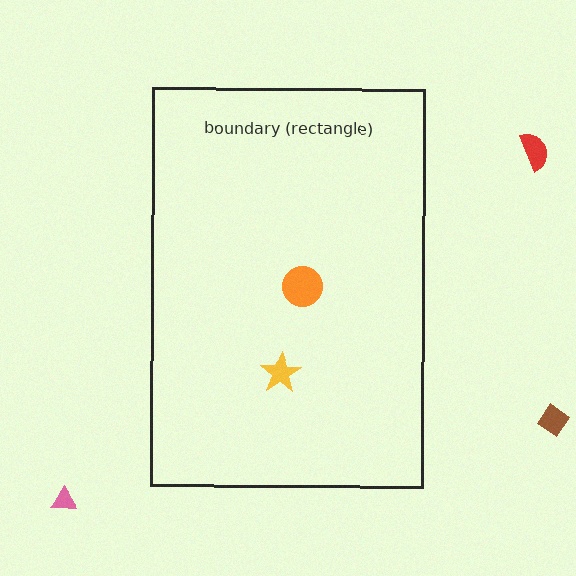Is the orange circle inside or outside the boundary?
Inside.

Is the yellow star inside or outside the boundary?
Inside.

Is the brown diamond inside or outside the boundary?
Outside.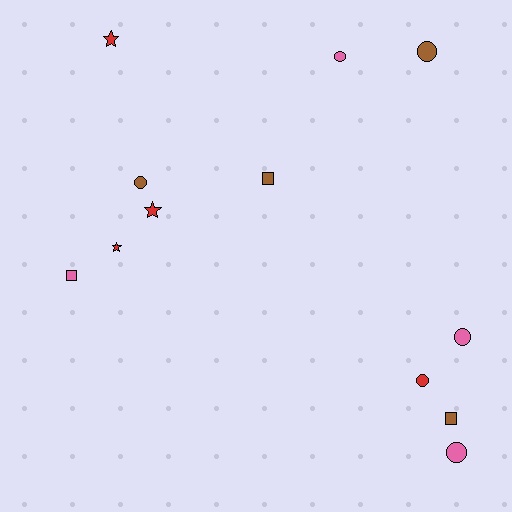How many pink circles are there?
There are 3 pink circles.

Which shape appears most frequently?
Circle, with 6 objects.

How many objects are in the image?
There are 12 objects.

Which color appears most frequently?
Red, with 4 objects.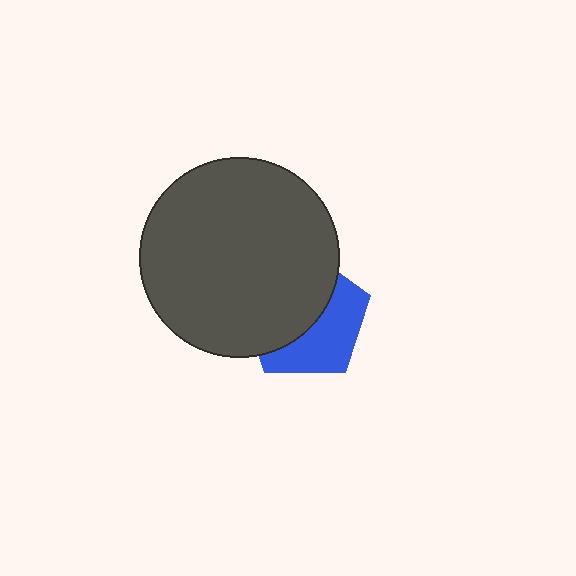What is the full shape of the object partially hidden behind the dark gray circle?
The partially hidden object is a blue pentagon.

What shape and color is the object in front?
The object in front is a dark gray circle.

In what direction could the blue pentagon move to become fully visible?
The blue pentagon could move toward the lower-right. That would shift it out from behind the dark gray circle entirely.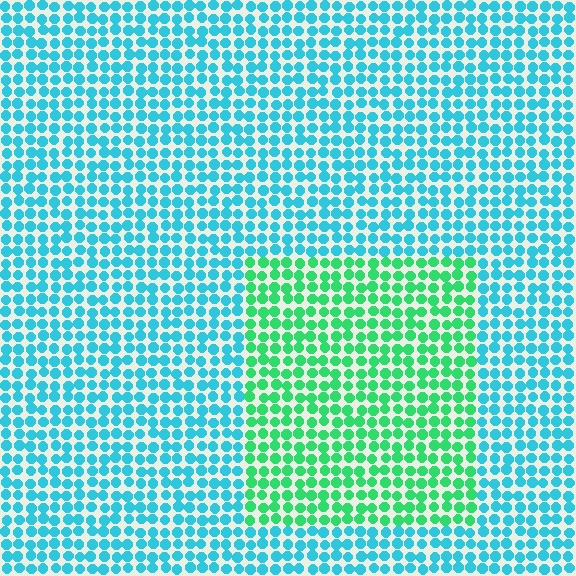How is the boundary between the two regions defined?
The boundary is defined purely by a slight shift in hue (about 46 degrees). Spacing, size, and orientation are identical on both sides.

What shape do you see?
I see a rectangle.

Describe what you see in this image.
The image is filled with small cyan elements in a uniform arrangement. A rectangle-shaped region is visible where the elements are tinted to a slightly different hue, forming a subtle color boundary.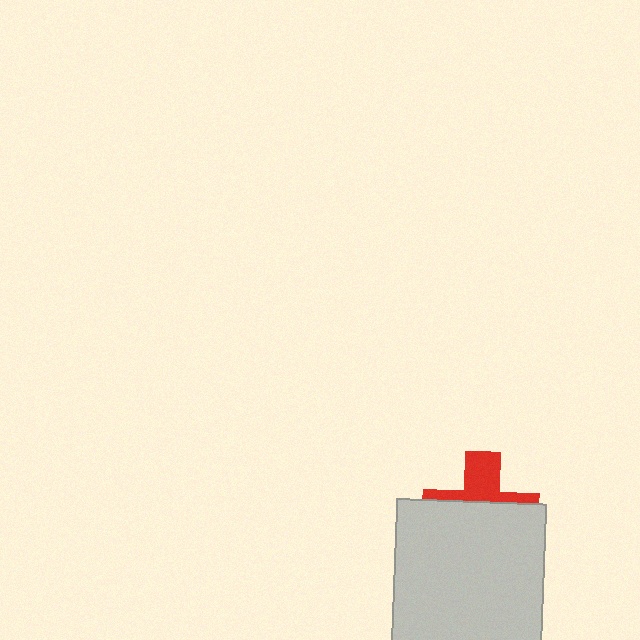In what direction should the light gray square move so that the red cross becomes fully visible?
The light gray square should move down. That is the shortest direction to clear the overlap and leave the red cross fully visible.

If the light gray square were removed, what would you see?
You would see the complete red cross.